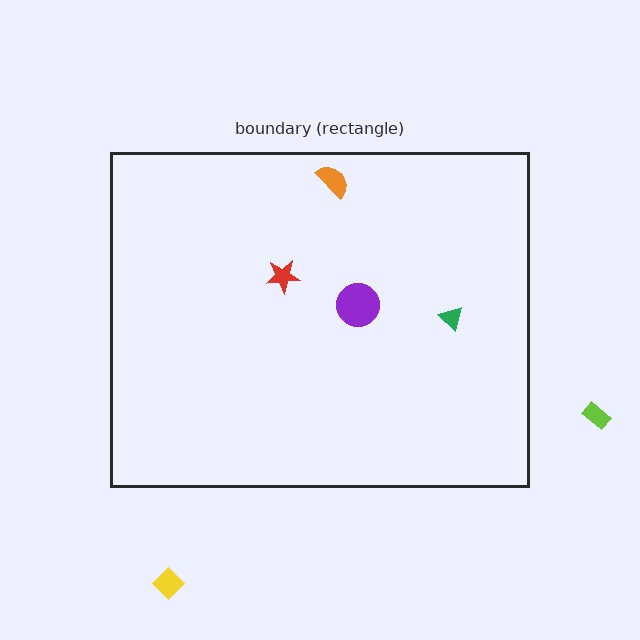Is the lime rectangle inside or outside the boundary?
Outside.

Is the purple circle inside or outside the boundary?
Inside.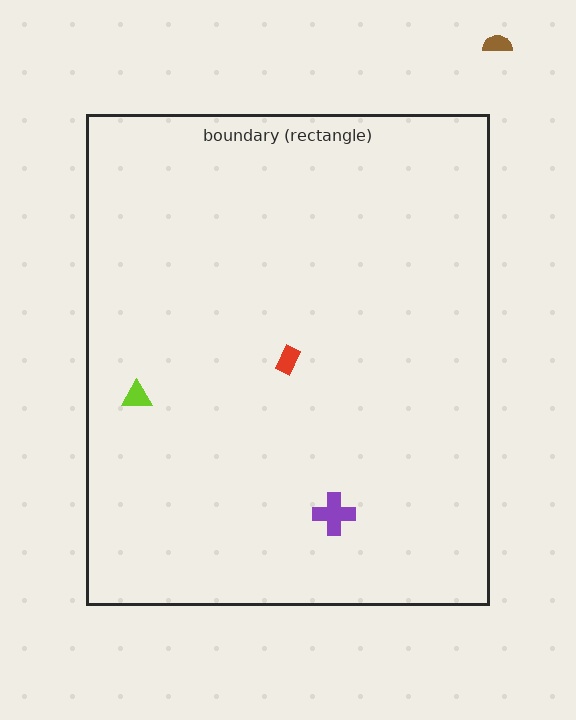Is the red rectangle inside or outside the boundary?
Inside.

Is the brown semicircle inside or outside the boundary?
Outside.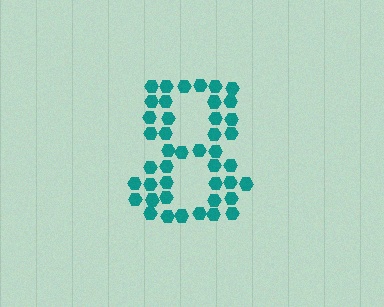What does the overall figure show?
The overall figure shows the digit 8.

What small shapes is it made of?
It is made of small hexagons.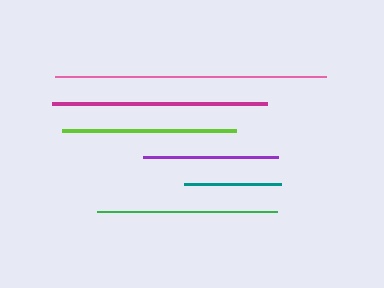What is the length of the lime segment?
The lime segment is approximately 175 pixels long.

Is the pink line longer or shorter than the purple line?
The pink line is longer than the purple line.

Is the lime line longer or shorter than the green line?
The green line is longer than the lime line.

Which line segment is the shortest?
The teal line is the shortest at approximately 98 pixels.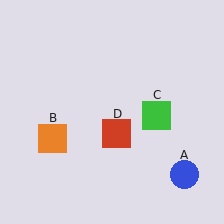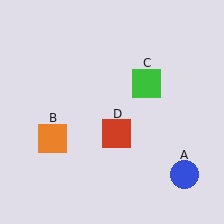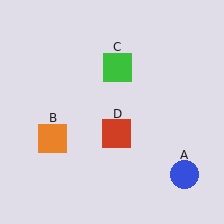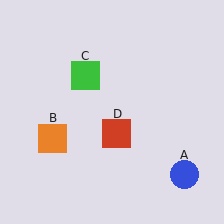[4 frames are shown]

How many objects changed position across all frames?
1 object changed position: green square (object C).